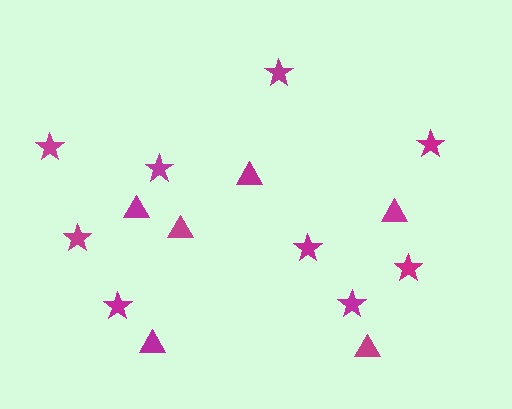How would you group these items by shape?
There are 2 groups: one group of triangles (6) and one group of stars (9).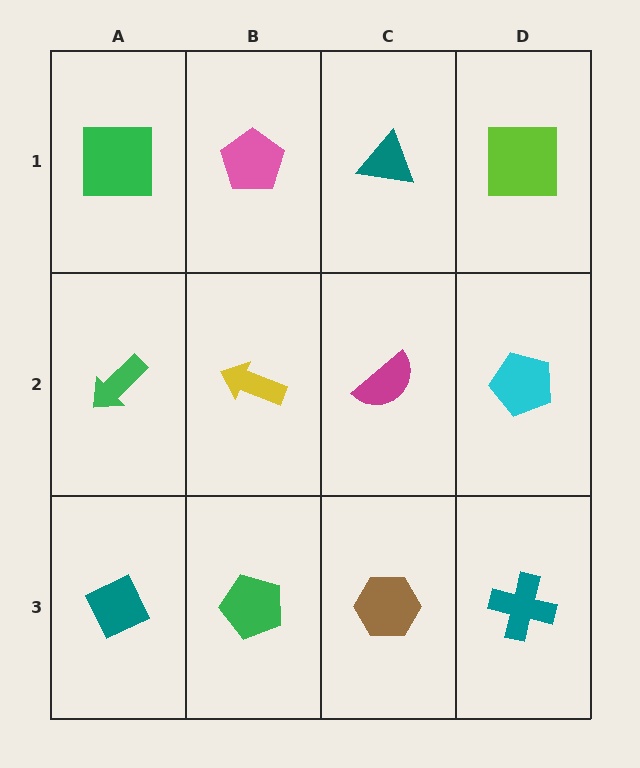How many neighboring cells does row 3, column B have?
3.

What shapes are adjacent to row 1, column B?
A yellow arrow (row 2, column B), a green square (row 1, column A), a teal triangle (row 1, column C).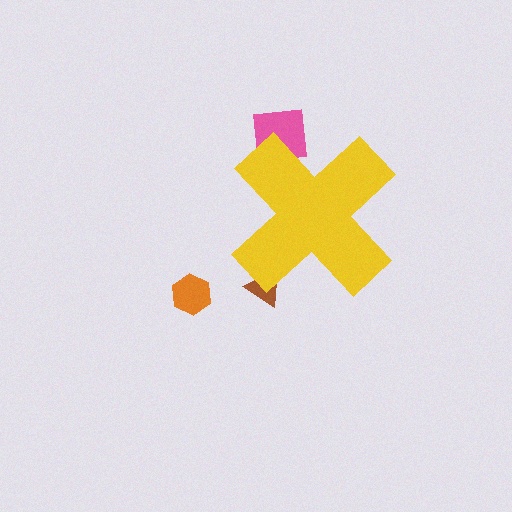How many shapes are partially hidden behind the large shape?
2 shapes are partially hidden.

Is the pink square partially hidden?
Yes, the pink square is partially hidden behind the yellow cross.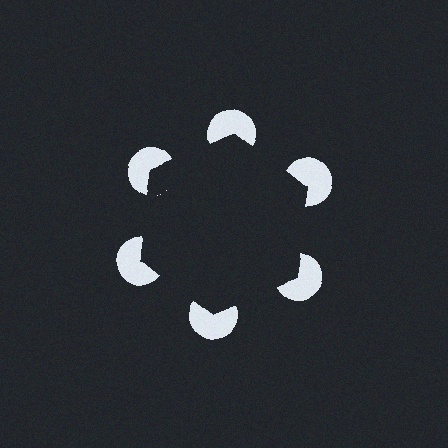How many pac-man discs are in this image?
There are 6 — one at each vertex of the illusory hexagon.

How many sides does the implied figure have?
6 sides.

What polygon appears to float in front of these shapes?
An illusory hexagon — its edges are inferred from the aligned wedge cuts in the pac-man discs, not physically drawn.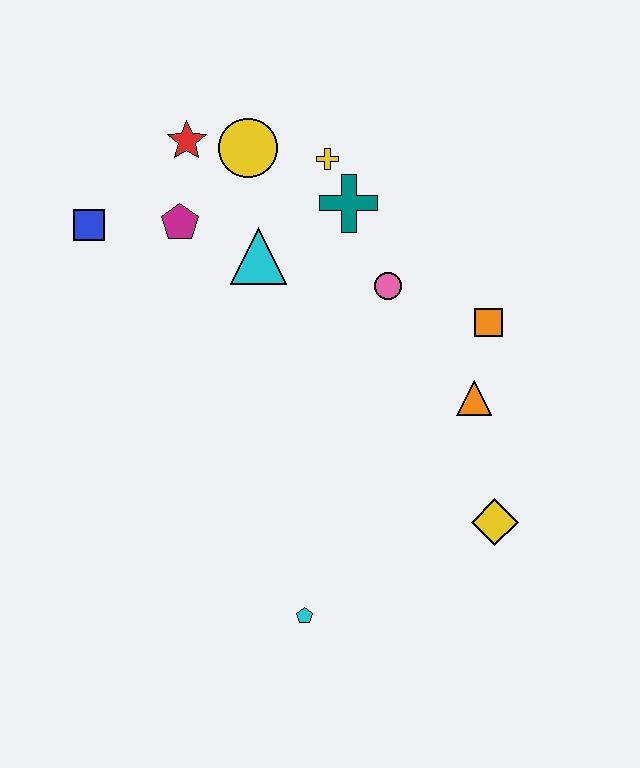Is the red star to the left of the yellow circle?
Yes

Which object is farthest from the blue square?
The yellow diamond is farthest from the blue square.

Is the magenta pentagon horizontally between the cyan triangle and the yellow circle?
No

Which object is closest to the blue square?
The magenta pentagon is closest to the blue square.